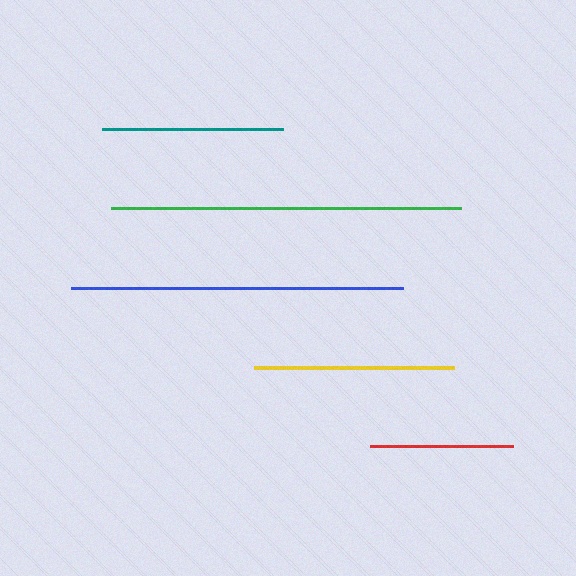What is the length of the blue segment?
The blue segment is approximately 333 pixels long.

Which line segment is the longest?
The green line is the longest at approximately 350 pixels.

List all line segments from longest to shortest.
From longest to shortest: green, blue, yellow, teal, red.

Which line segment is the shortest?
The red line is the shortest at approximately 143 pixels.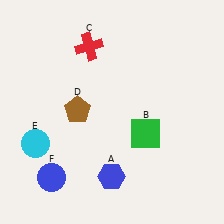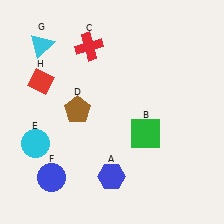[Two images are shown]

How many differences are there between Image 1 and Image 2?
There are 2 differences between the two images.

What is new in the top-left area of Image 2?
A red diamond (H) was added in the top-left area of Image 2.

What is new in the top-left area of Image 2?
A cyan triangle (G) was added in the top-left area of Image 2.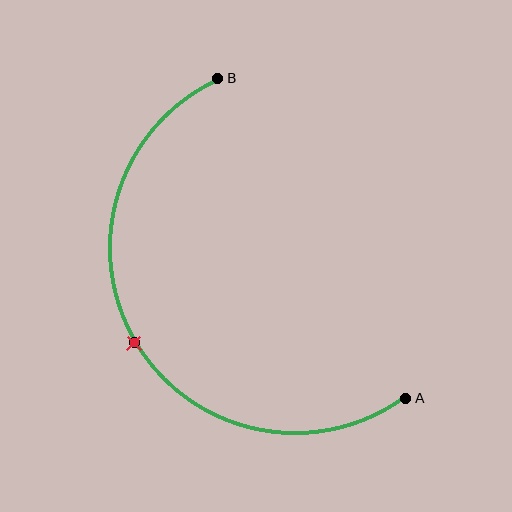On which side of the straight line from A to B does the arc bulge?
The arc bulges to the left of the straight line connecting A and B.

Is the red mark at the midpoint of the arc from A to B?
Yes. The red mark lies on the arc at equal arc-length from both A and B — it is the arc midpoint.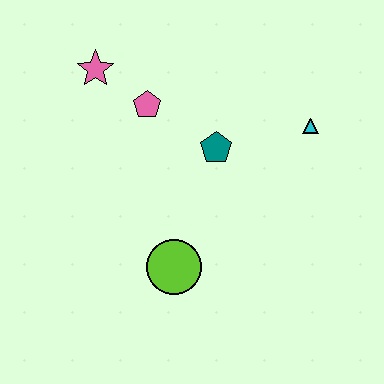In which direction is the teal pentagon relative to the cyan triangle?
The teal pentagon is to the left of the cyan triangle.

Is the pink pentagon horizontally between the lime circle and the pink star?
Yes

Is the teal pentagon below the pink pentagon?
Yes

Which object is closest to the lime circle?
The teal pentagon is closest to the lime circle.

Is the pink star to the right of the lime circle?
No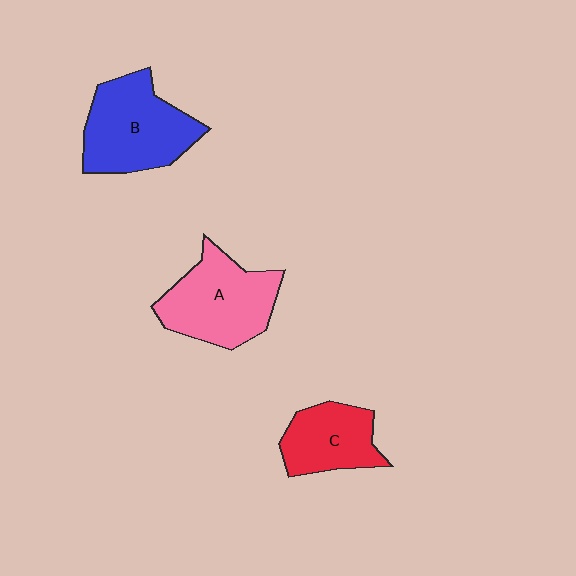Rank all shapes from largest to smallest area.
From largest to smallest: B (blue), A (pink), C (red).